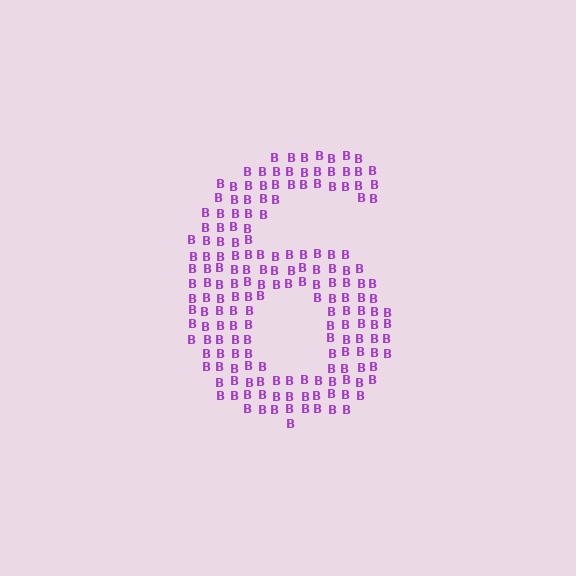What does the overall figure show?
The overall figure shows the digit 6.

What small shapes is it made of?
It is made of small letter B's.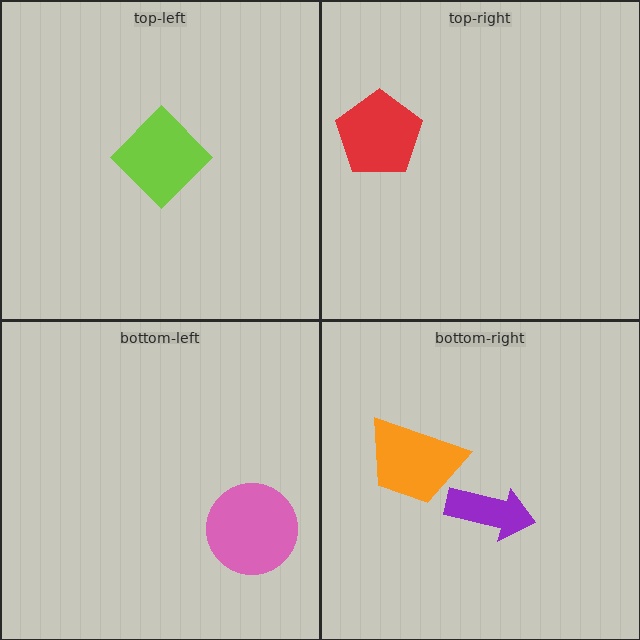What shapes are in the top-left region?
The lime diamond.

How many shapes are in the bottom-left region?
1.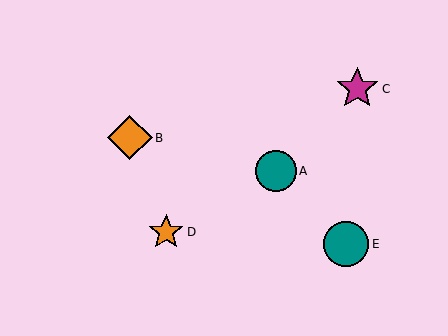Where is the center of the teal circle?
The center of the teal circle is at (346, 244).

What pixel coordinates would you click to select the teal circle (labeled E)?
Click at (346, 244) to select the teal circle E.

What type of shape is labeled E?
Shape E is a teal circle.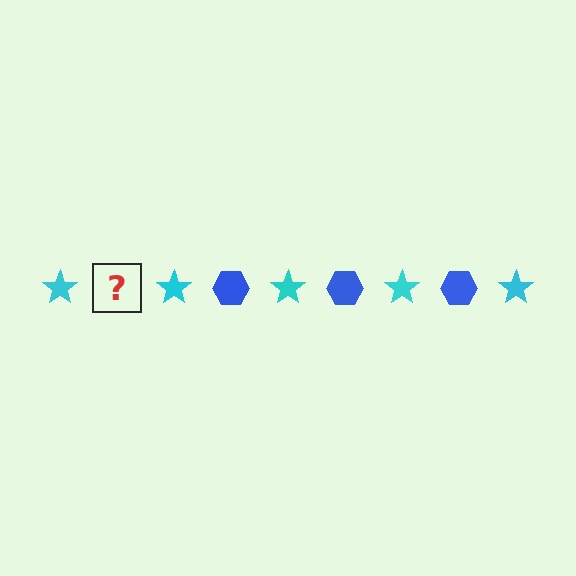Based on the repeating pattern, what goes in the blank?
The blank should be a blue hexagon.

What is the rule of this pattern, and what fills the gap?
The rule is that the pattern alternates between cyan star and blue hexagon. The gap should be filled with a blue hexagon.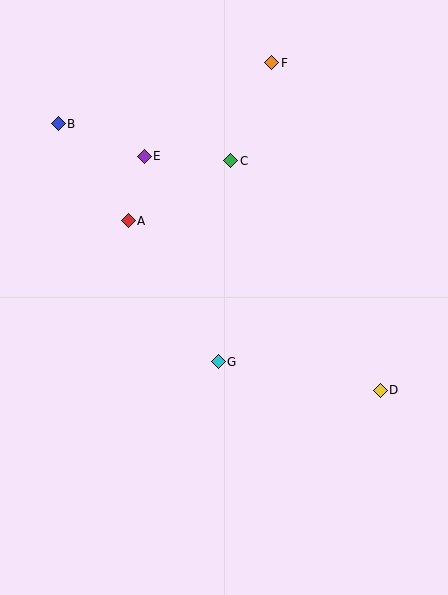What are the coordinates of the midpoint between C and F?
The midpoint between C and F is at (251, 112).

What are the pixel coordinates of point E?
Point E is at (144, 156).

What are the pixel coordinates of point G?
Point G is at (218, 362).